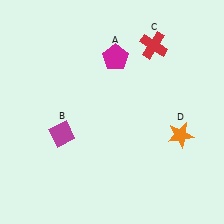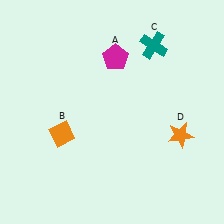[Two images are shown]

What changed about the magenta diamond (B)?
In Image 1, B is magenta. In Image 2, it changed to orange.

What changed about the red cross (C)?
In Image 1, C is red. In Image 2, it changed to teal.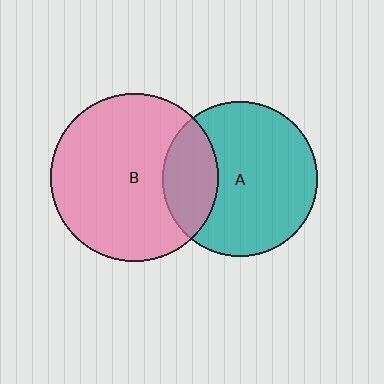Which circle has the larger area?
Circle B (pink).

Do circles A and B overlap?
Yes.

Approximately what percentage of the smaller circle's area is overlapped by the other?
Approximately 25%.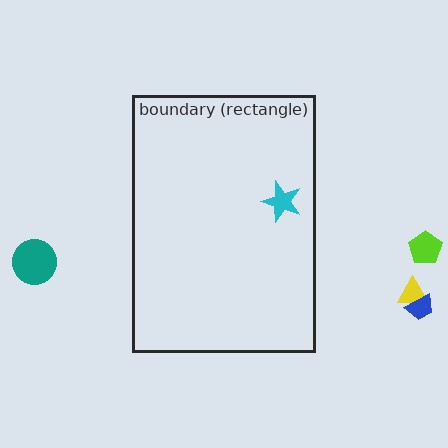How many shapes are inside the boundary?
1 inside, 4 outside.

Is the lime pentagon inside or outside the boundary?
Outside.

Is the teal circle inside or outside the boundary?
Outside.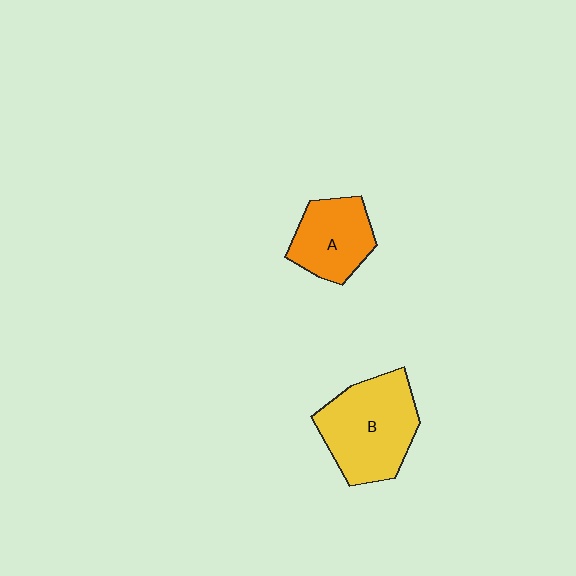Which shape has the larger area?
Shape B (yellow).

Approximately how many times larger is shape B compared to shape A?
Approximately 1.5 times.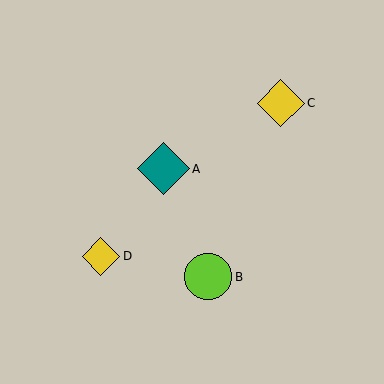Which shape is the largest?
The teal diamond (labeled A) is the largest.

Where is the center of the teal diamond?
The center of the teal diamond is at (164, 169).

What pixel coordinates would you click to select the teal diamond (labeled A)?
Click at (164, 169) to select the teal diamond A.